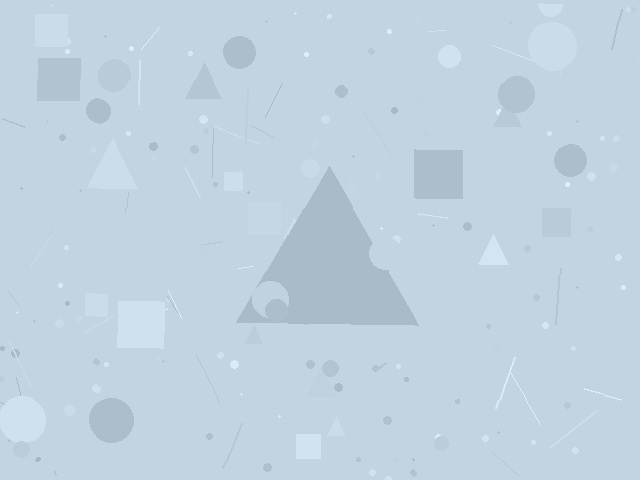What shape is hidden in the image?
A triangle is hidden in the image.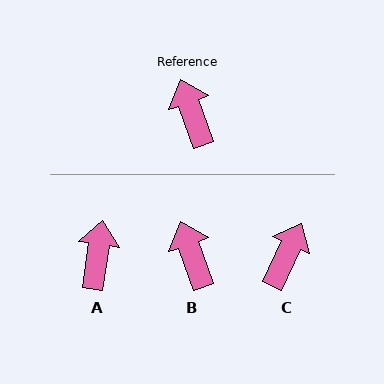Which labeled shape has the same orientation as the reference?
B.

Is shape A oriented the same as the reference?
No, it is off by about 28 degrees.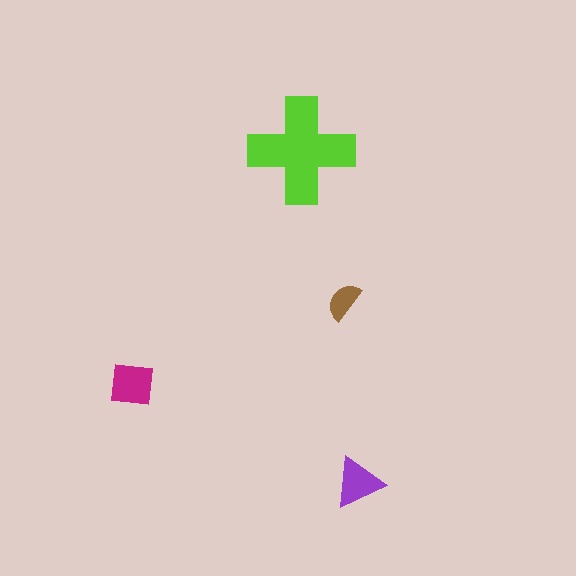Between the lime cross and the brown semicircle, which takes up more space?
The lime cross.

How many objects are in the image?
There are 4 objects in the image.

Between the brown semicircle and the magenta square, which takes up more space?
The magenta square.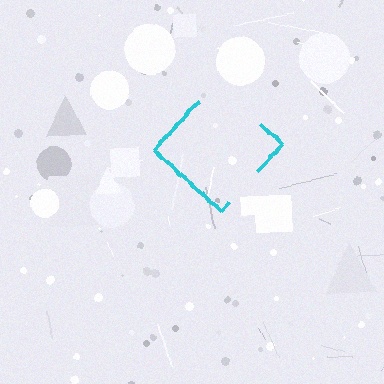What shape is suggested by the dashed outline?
The dashed outline suggests a diamond.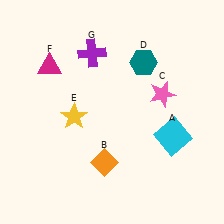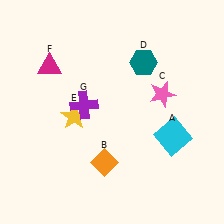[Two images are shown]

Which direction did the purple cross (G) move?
The purple cross (G) moved down.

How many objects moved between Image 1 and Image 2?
1 object moved between the two images.